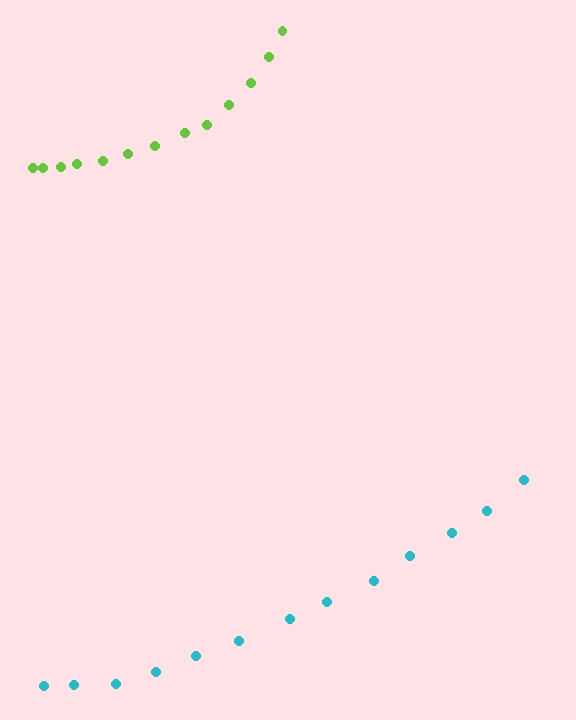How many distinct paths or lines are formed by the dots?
There are 2 distinct paths.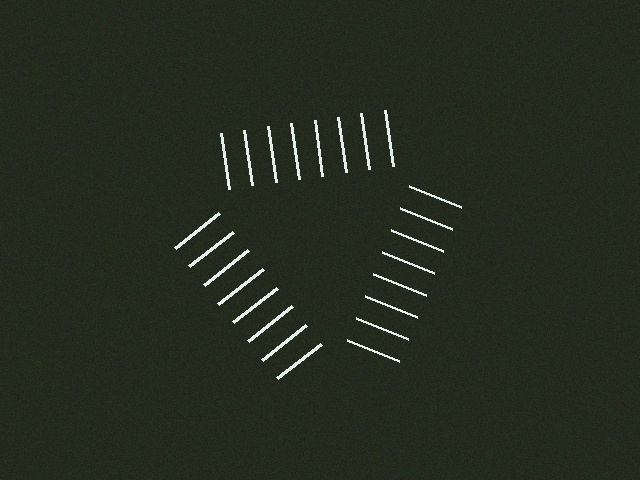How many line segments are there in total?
24 — 8 along each of the 3 edges.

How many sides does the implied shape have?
3 sides — the line-ends trace a triangle.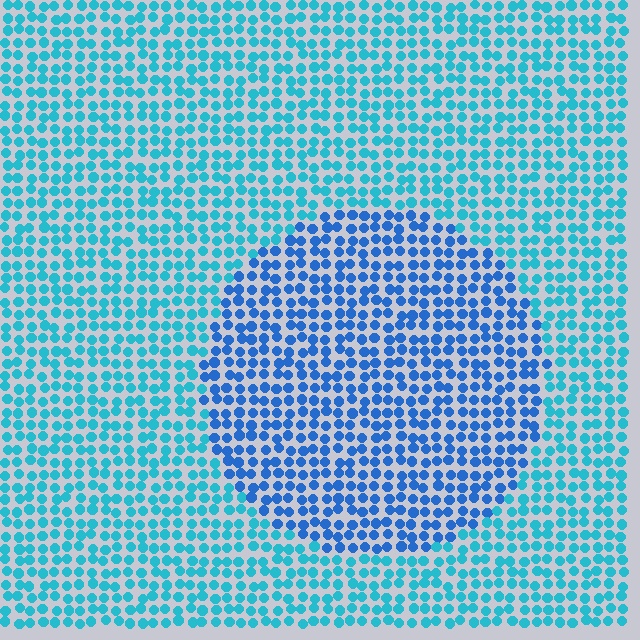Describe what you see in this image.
The image is filled with small cyan elements in a uniform arrangement. A circle-shaped region is visible where the elements are tinted to a slightly different hue, forming a subtle color boundary.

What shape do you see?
I see a circle.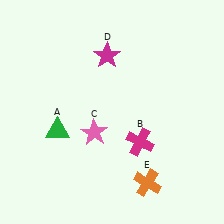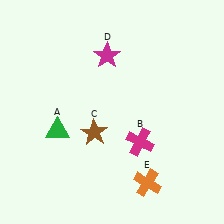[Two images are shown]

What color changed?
The star (C) changed from pink in Image 1 to brown in Image 2.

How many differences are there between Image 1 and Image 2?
There is 1 difference between the two images.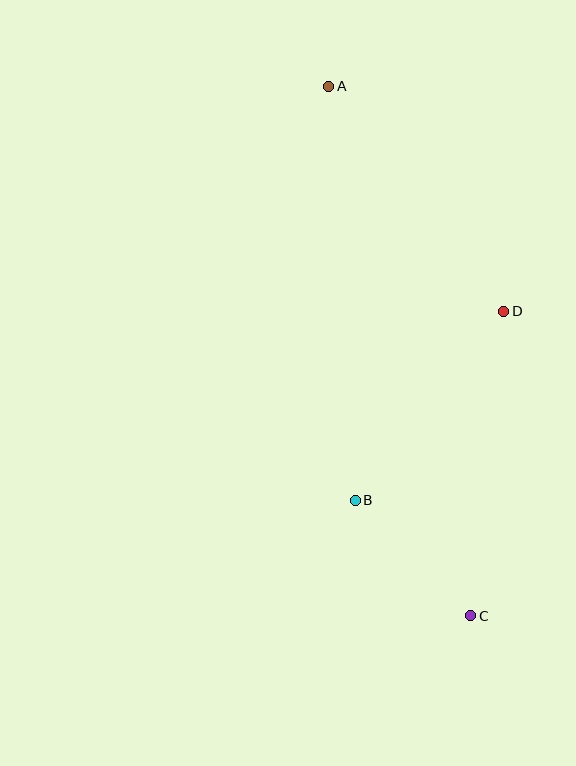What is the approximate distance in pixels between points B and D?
The distance between B and D is approximately 240 pixels.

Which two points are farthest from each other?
Points A and C are farthest from each other.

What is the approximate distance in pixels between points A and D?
The distance between A and D is approximately 285 pixels.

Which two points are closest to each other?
Points B and C are closest to each other.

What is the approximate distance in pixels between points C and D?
The distance between C and D is approximately 306 pixels.